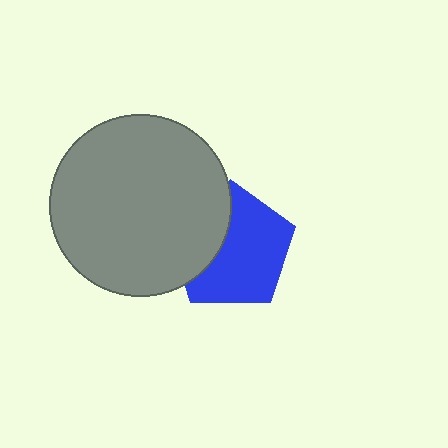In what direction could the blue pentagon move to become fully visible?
The blue pentagon could move right. That would shift it out from behind the gray circle entirely.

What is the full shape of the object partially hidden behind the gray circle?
The partially hidden object is a blue pentagon.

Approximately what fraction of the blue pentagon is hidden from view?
Roughly 34% of the blue pentagon is hidden behind the gray circle.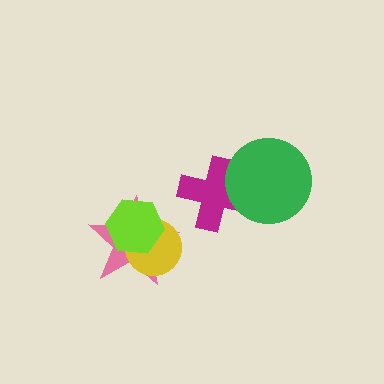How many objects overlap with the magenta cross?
1 object overlaps with the magenta cross.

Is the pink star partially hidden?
Yes, it is partially covered by another shape.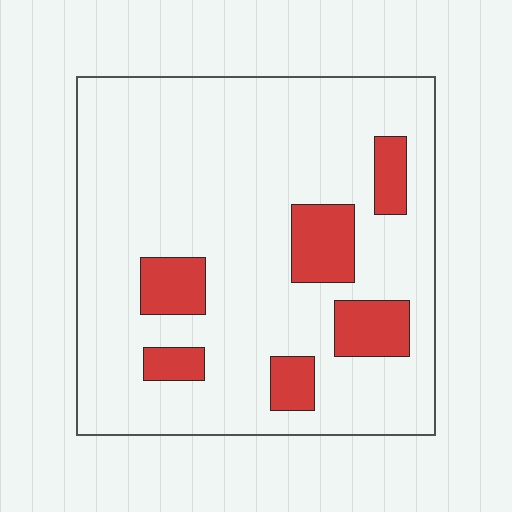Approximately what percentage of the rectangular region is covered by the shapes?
Approximately 15%.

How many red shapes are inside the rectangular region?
6.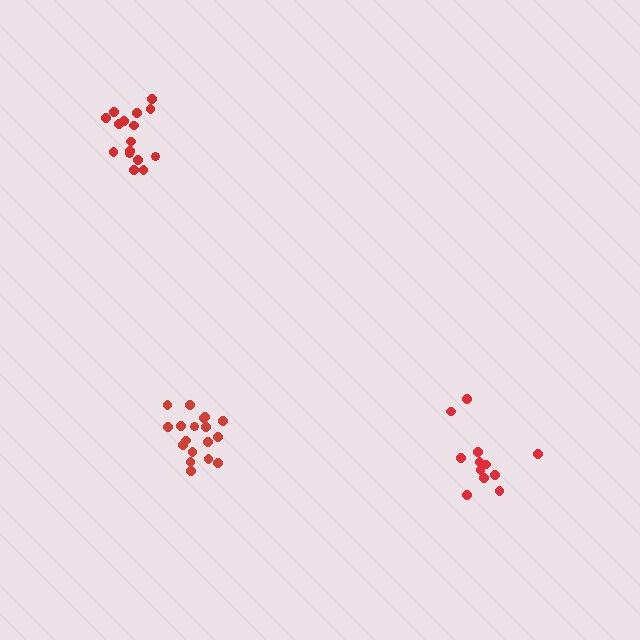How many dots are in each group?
Group 1: 12 dots, Group 2: 18 dots, Group 3: 16 dots (46 total).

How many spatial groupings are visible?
There are 3 spatial groupings.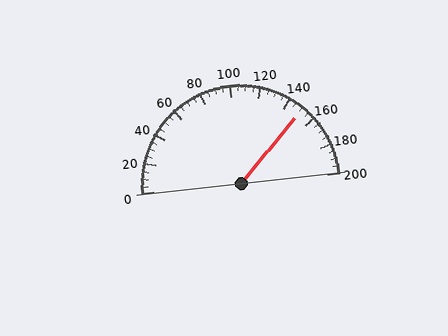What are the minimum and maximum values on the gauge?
The gauge ranges from 0 to 200.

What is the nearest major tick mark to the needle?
The nearest major tick mark is 160.